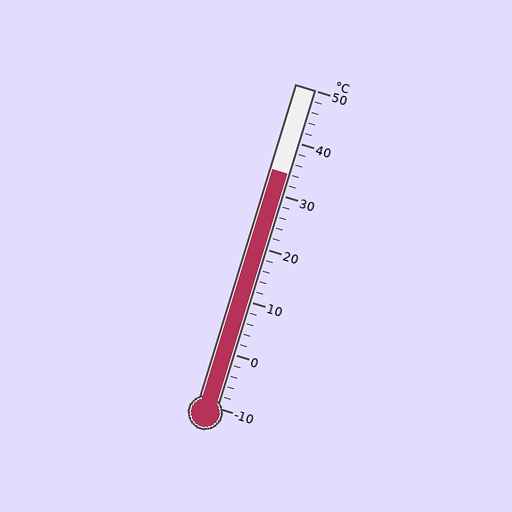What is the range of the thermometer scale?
The thermometer scale ranges from -10°C to 50°C.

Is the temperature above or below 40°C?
The temperature is below 40°C.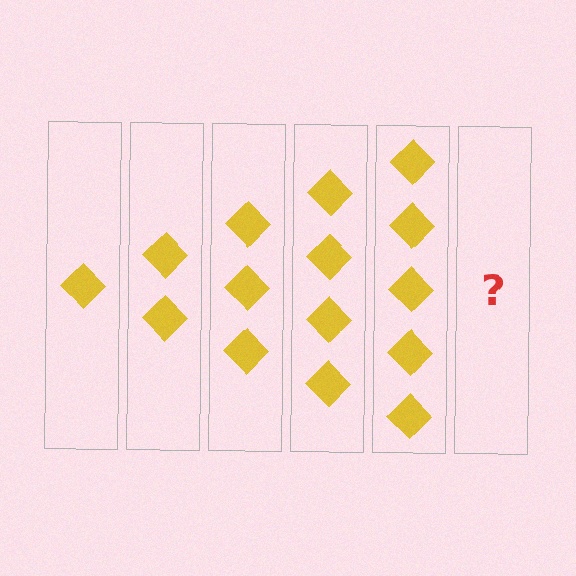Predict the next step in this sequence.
The next step is 6 diamonds.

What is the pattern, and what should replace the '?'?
The pattern is that each step adds one more diamond. The '?' should be 6 diamonds.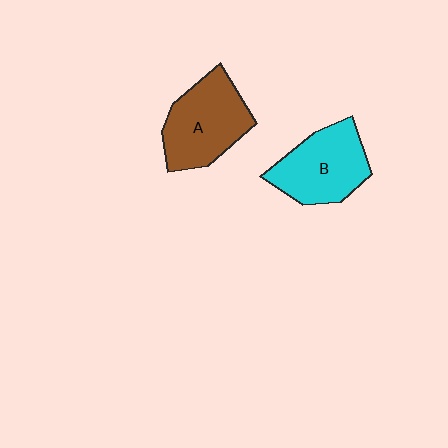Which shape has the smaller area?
Shape B (cyan).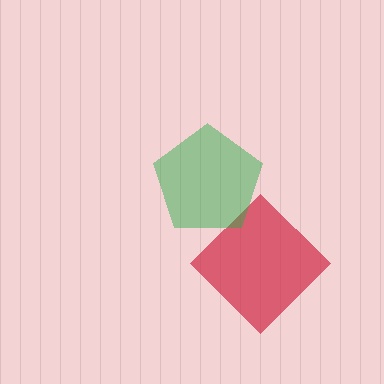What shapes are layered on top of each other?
The layered shapes are: a red diamond, a green pentagon.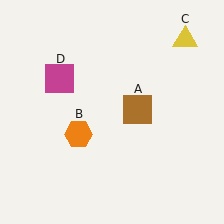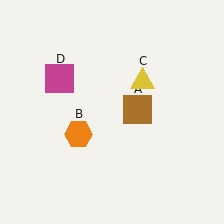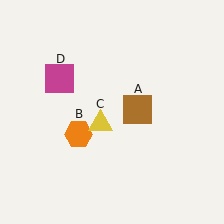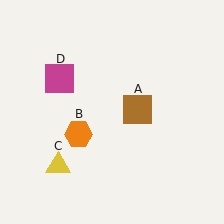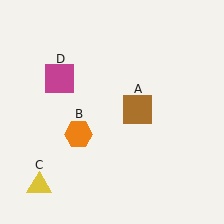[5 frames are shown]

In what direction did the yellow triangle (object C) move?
The yellow triangle (object C) moved down and to the left.